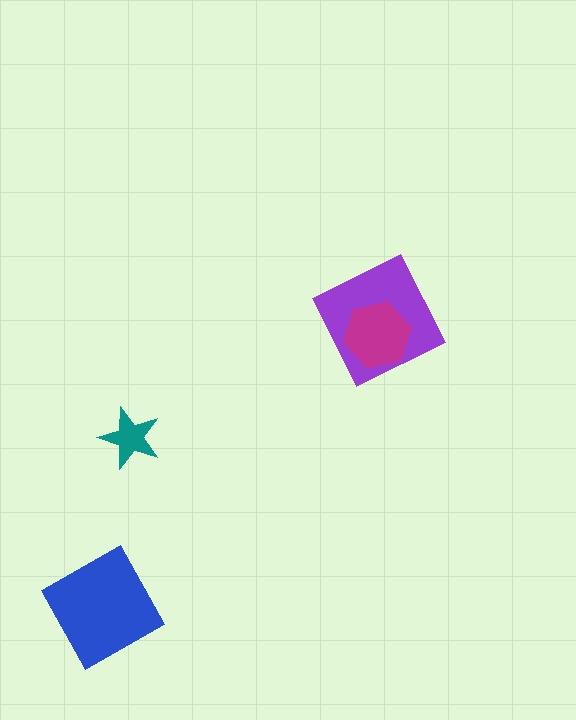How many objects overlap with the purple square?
1 object overlaps with the purple square.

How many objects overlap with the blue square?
0 objects overlap with the blue square.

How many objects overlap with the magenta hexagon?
1 object overlaps with the magenta hexagon.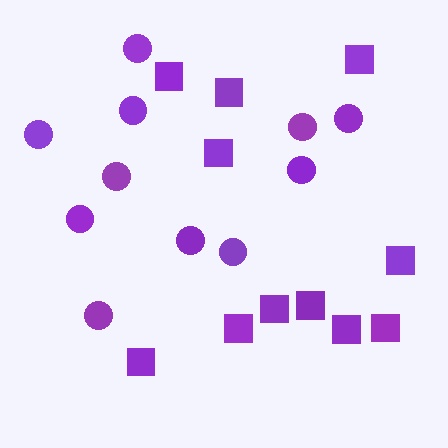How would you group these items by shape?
There are 2 groups: one group of circles (11) and one group of squares (11).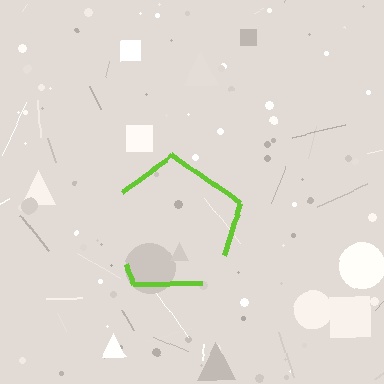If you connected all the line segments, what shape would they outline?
They would outline a pentagon.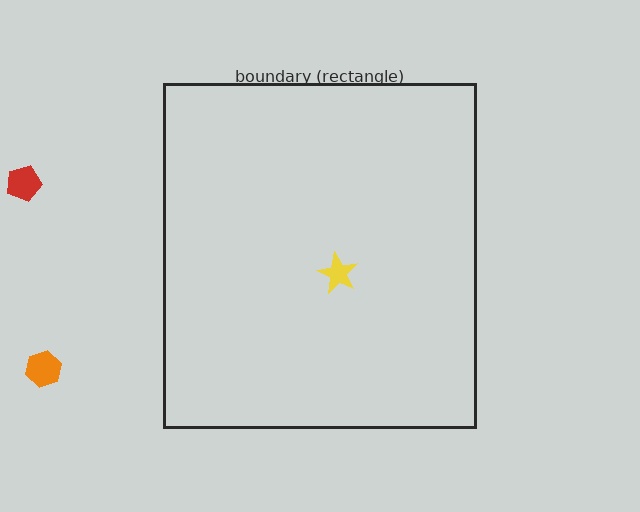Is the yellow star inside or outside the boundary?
Inside.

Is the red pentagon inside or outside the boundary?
Outside.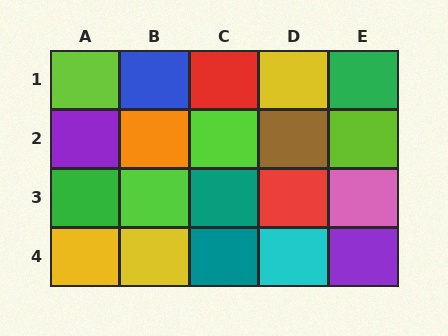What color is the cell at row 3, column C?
Teal.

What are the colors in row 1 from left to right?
Lime, blue, red, yellow, green.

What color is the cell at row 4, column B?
Yellow.